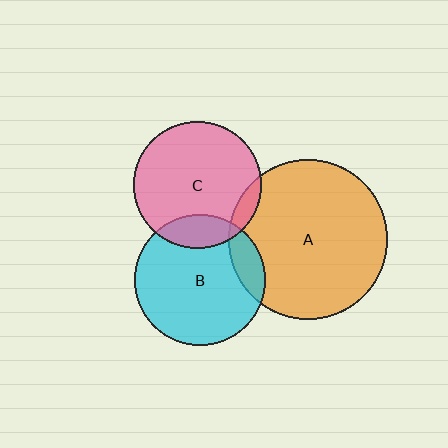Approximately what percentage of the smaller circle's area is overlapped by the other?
Approximately 10%.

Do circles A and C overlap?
Yes.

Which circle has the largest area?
Circle A (orange).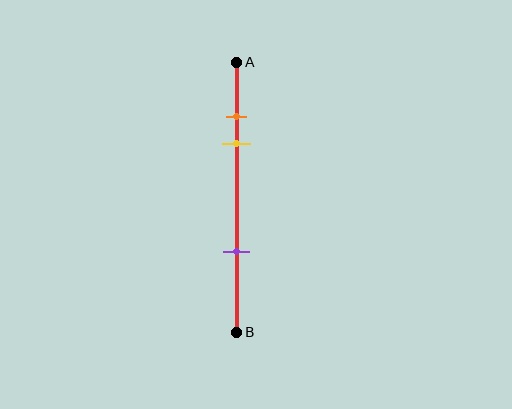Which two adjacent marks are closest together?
The orange and yellow marks are the closest adjacent pair.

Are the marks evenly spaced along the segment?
No, the marks are not evenly spaced.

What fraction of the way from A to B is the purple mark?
The purple mark is approximately 70% (0.7) of the way from A to B.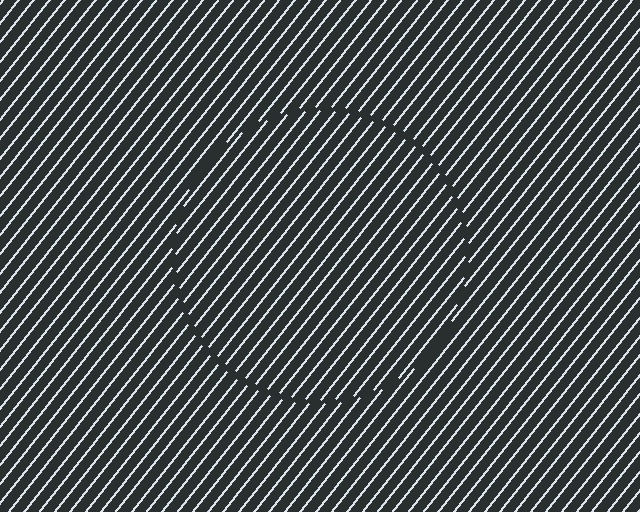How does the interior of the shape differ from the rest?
The interior of the shape contains the same grating, shifted by half a period — the contour is defined by the phase discontinuity where line-ends from the inner and outer gratings abut.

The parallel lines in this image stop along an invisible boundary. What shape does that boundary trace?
An illusory circle. The interior of the shape contains the same grating, shifted by half a period — the contour is defined by the phase discontinuity where line-ends from the inner and outer gratings abut.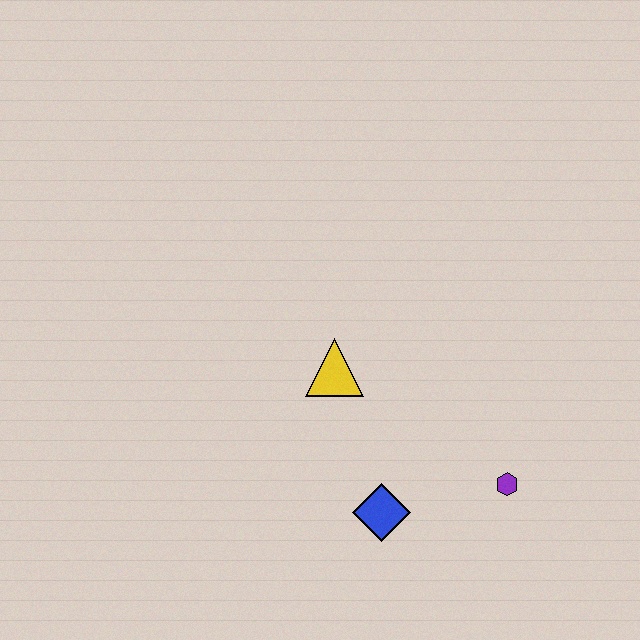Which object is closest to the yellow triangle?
The blue diamond is closest to the yellow triangle.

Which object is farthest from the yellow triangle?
The purple hexagon is farthest from the yellow triangle.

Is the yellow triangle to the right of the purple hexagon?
No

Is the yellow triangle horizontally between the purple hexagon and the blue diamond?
No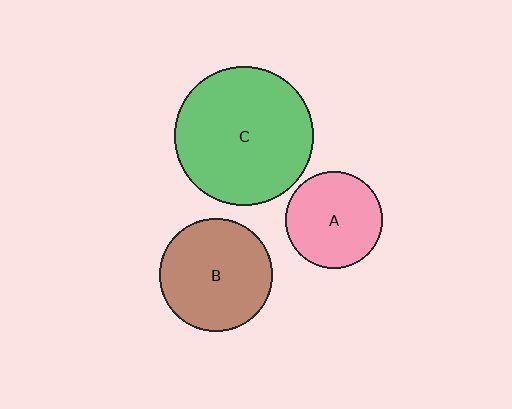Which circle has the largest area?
Circle C (green).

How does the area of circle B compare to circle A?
Approximately 1.4 times.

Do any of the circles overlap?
No, none of the circles overlap.